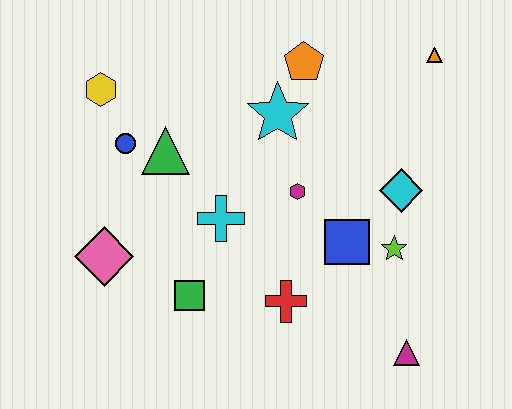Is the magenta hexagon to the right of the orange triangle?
No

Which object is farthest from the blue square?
The yellow hexagon is farthest from the blue square.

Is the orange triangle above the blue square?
Yes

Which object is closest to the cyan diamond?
The lime star is closest to the cyan diamond.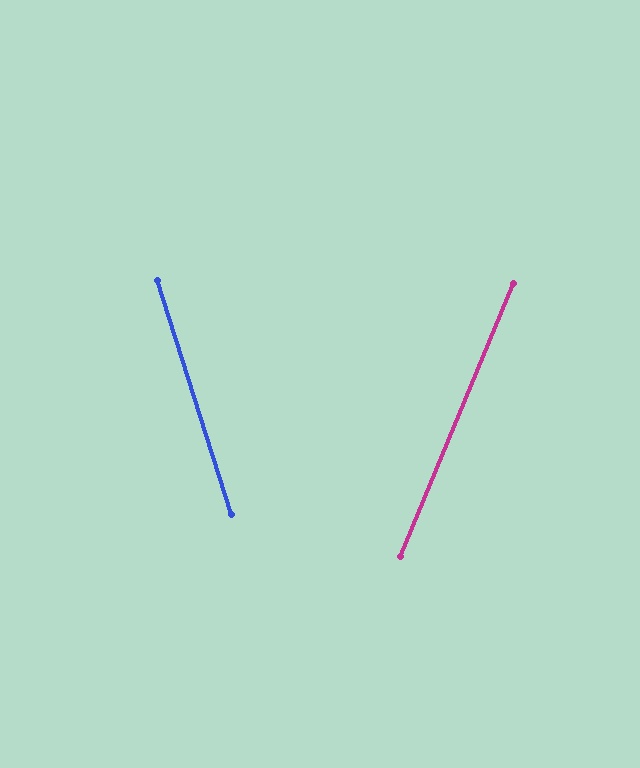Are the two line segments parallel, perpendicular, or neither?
Neither parallel nor perpendicular — they differ by about 40°.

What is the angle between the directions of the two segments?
Approximately 40 degrees.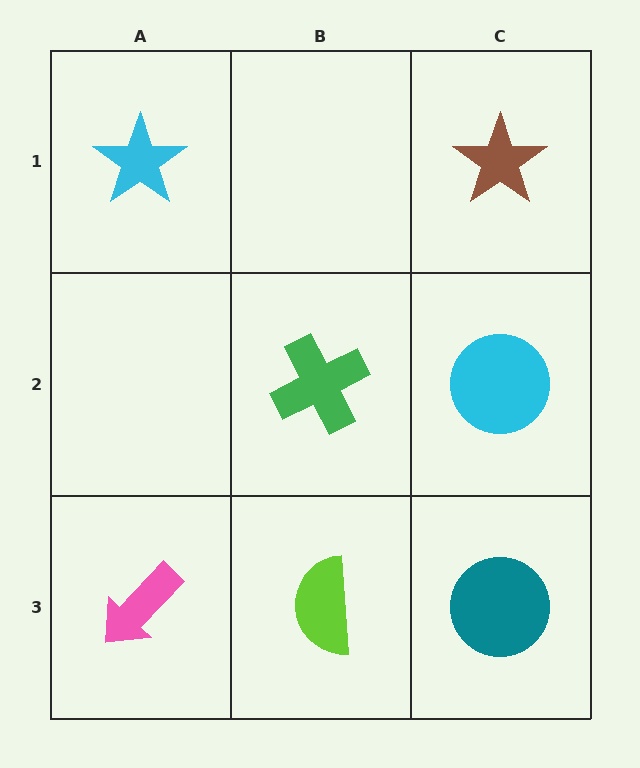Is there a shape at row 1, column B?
No, that cell is empty.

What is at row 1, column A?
A cyan star.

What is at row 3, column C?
A teal circle.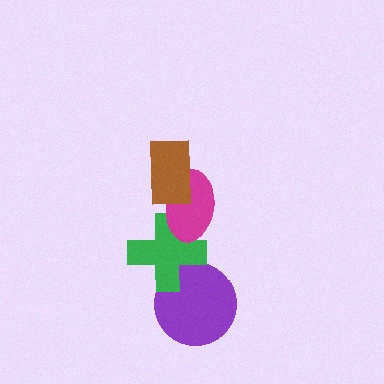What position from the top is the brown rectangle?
The brown rectangle is 1st from the top.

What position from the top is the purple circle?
The purple circle is 4th from the top.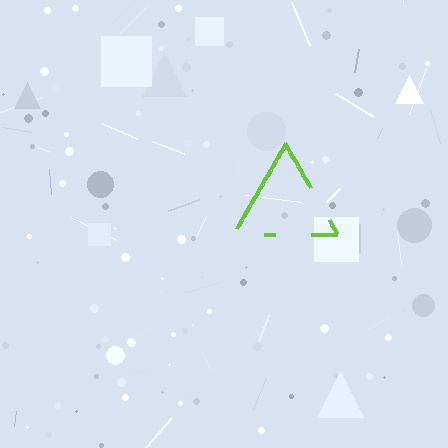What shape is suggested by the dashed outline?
The dashed outline suggests a triangle.